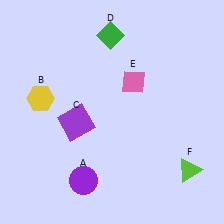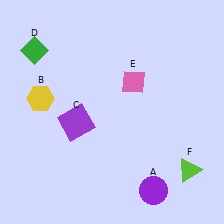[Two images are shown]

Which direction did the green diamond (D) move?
The green diamond (D) moved left.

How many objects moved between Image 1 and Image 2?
2 objects moved between the two images.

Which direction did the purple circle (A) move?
The purple circle (A) moved right.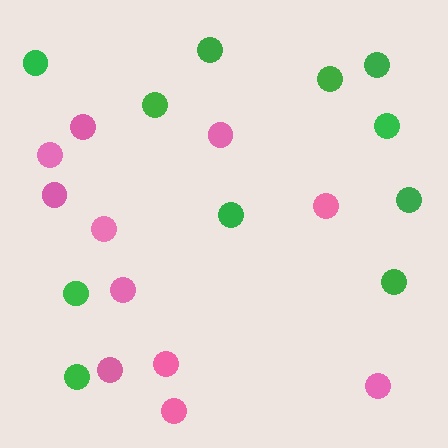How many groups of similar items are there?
There are 2 groups: one group of green circles (11) and one group of pink circles (11).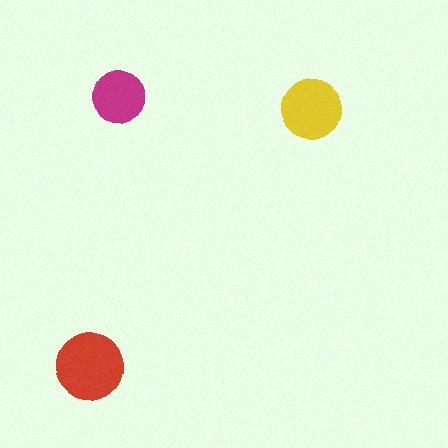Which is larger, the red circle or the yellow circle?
The red one.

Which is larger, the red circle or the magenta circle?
The red one.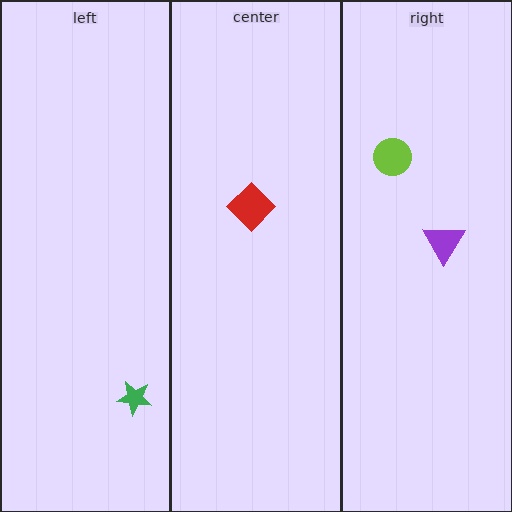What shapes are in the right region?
The purple triangle, the lime circle.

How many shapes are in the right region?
2.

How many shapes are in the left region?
1.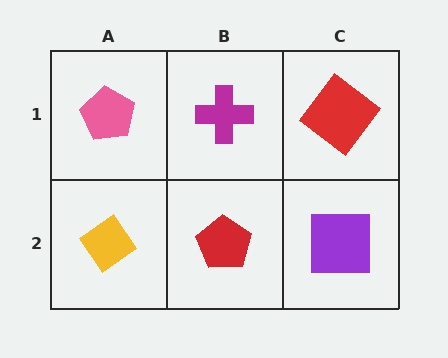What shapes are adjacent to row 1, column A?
A yellow diamond (row 2, column A), a magenta cross (row 1, column B).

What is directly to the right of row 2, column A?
A red pentagon.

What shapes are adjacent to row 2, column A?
A pink pentagon (row 1, column A), a red pentagon (row 2, column B).